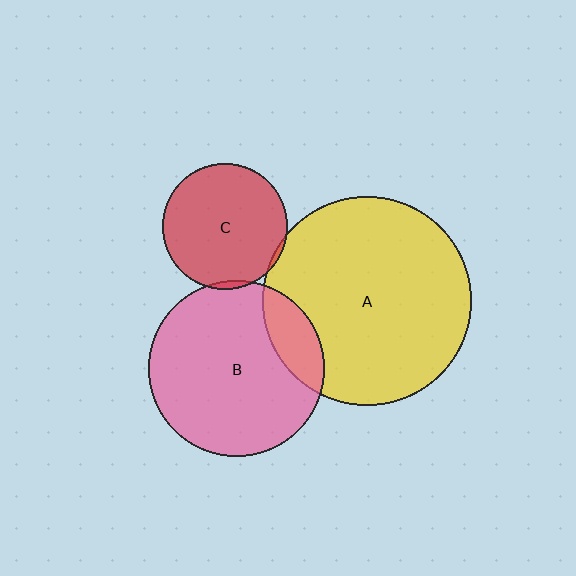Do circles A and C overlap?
Yes.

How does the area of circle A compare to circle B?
Approximately 1.4 times.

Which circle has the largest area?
Circle A (yellow).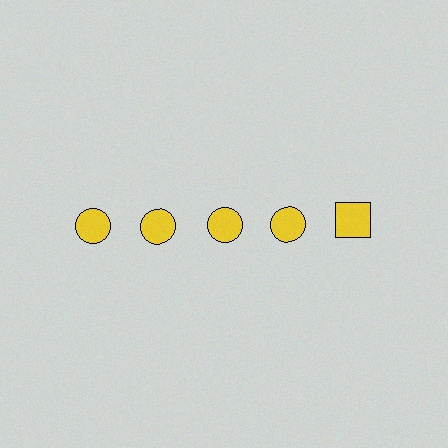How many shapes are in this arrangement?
There are 5 shapes arranged in a grid pattern.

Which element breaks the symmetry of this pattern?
The yellow square in the top row, rightmost column breaks the symmetry. All other shapes are yellow circles.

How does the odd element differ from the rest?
It has a different shape: square instead of circle.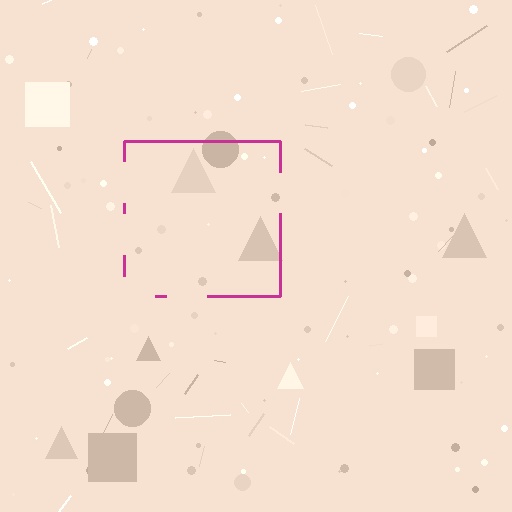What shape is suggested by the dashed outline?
The dashed outline suggests a square.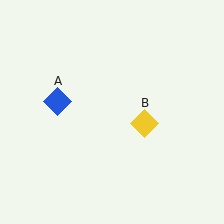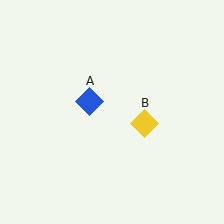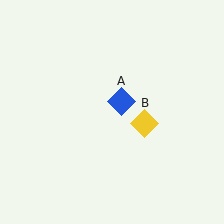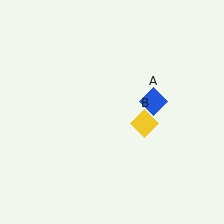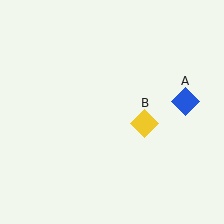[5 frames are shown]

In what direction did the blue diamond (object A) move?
The blue diamond (object A) moved right.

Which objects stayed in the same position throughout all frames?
Yellow diamond (object B) remained stationary.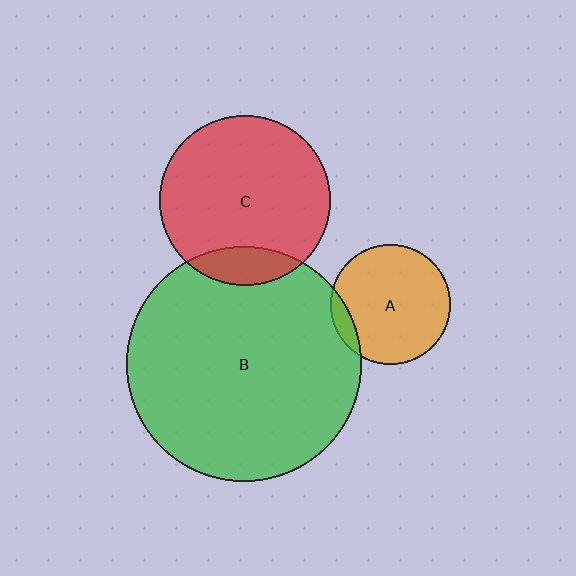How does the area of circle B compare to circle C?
Approximately 1.9 times.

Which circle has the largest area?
Circle B (green).